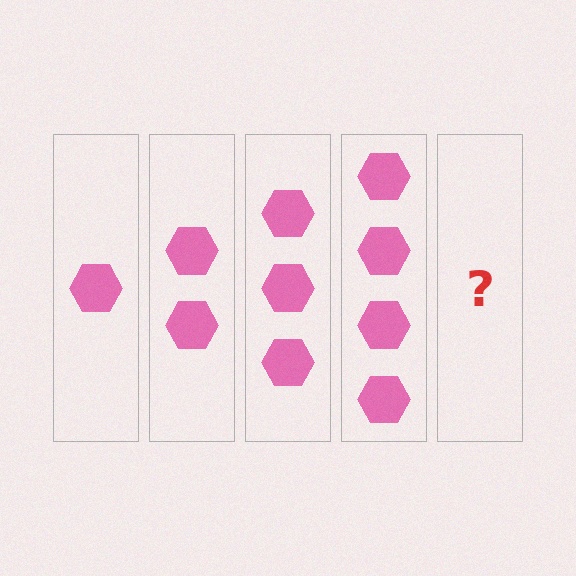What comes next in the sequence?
The next element should be 5 hexagons.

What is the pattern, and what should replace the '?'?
The pattern is that each step adds one more hexagon. The '?' should be 5 hexagons.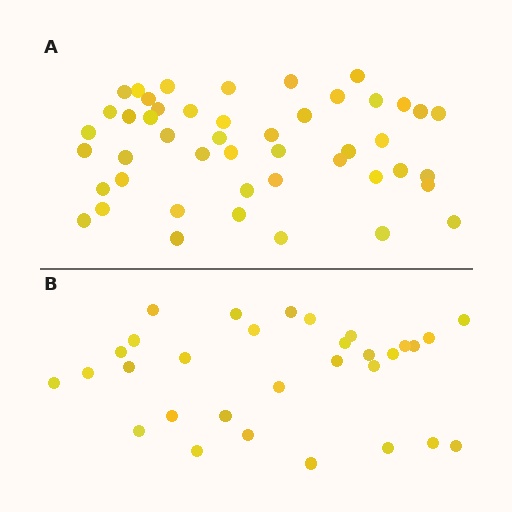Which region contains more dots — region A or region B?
Region A (the top region) has more dots.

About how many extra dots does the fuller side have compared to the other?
Region A has approximately 15 more dots than region B.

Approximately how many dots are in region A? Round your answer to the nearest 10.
About 50 dots. (The exact count is 47, which rounds to 50.)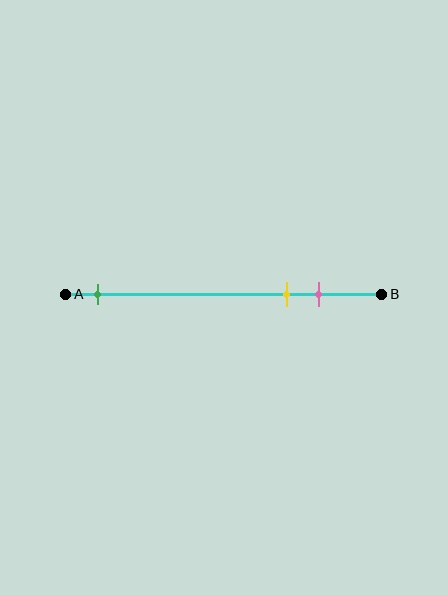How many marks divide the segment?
There are 3 marks dividing the segment.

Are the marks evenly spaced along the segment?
No, the marks are not evenly spaced.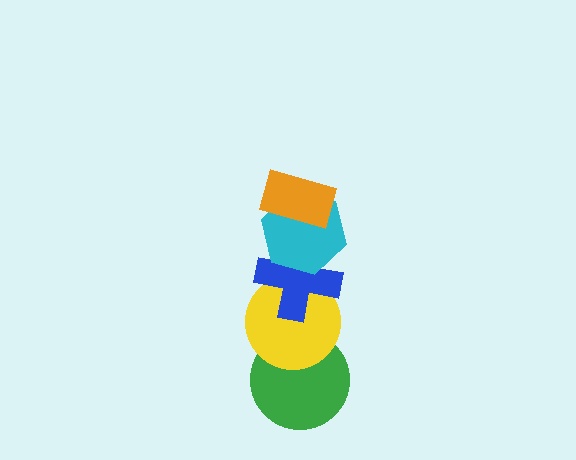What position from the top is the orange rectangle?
The orange rectangle is 1st from the top.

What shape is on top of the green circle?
The yellow circle is on top of the green circle.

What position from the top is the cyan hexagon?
The cyan hexagon is 2nd from the top.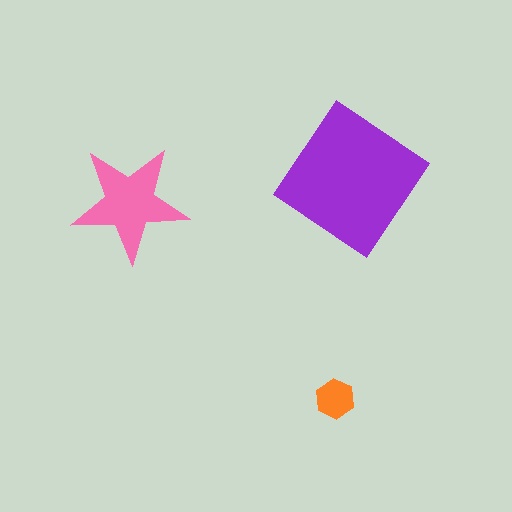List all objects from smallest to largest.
The orange hexagon, the pink star, the purple diamond.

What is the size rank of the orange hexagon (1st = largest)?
3rd.